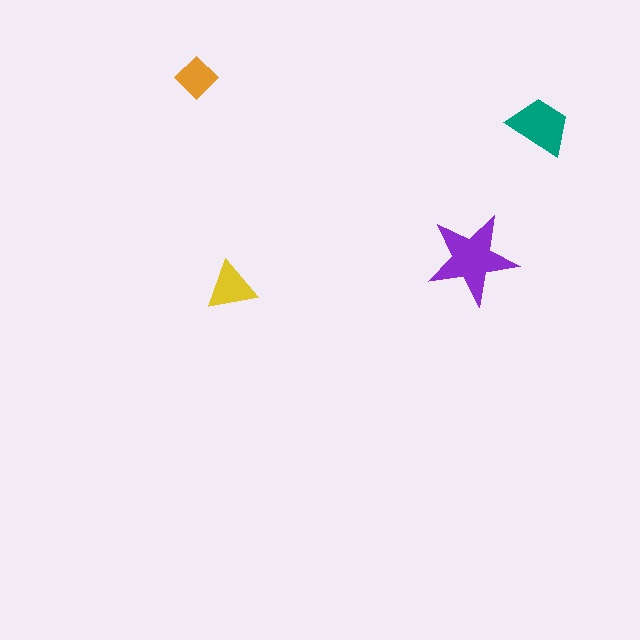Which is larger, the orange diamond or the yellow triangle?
The yellow triangle.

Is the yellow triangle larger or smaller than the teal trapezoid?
Smaller.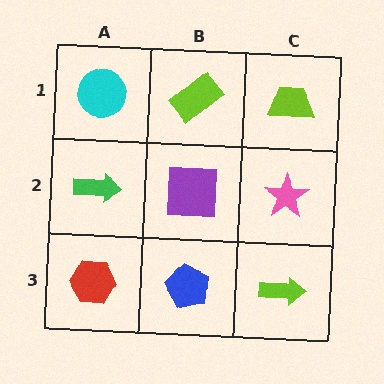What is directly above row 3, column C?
A pink star.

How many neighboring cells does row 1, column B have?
3.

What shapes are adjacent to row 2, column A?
A cyan circle (row 1, column A), a red hexagon (row 3, column A), a purple square (row 2, column B).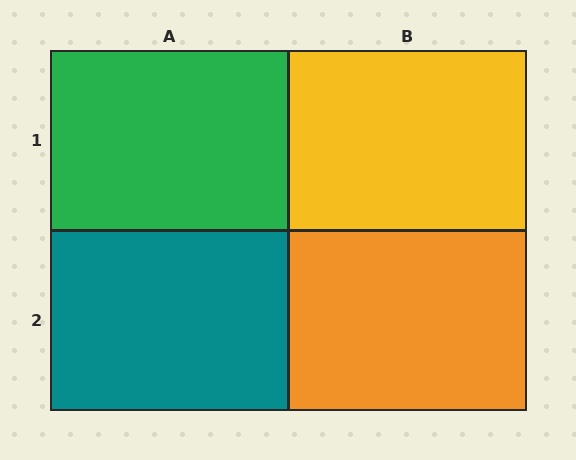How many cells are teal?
1 cell is teal.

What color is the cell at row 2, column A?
Teal.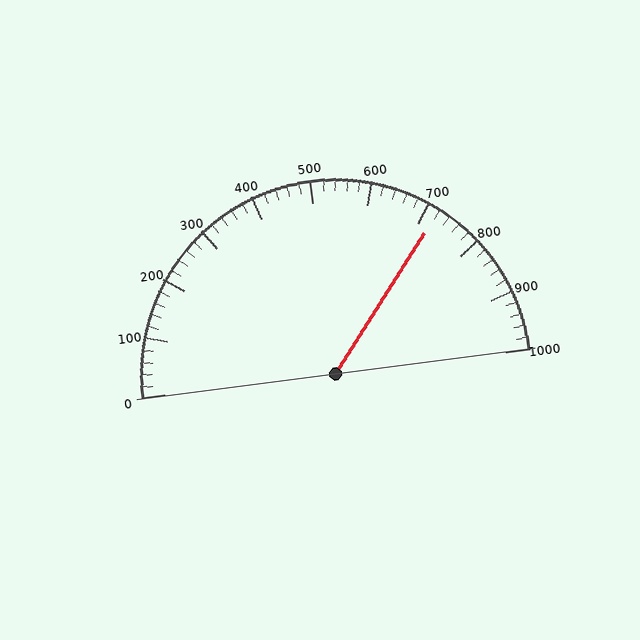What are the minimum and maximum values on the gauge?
The gauge ranges from 0 to 1000.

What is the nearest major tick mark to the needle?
The nearest major tick mark is 700.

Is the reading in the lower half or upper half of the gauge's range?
The reading is in the upper half of the range (0 to 1000).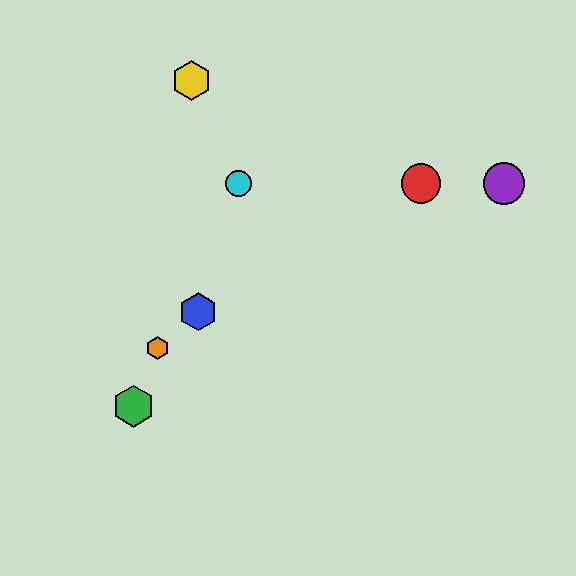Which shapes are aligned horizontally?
The red circle, the purple circle, the cyan circle are aligned horizontally.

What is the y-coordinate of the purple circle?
The purple circle is at y≈183.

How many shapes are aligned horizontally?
3 shapes (the red circle, the purple circle, the cyan circle) are aligned horizontally.